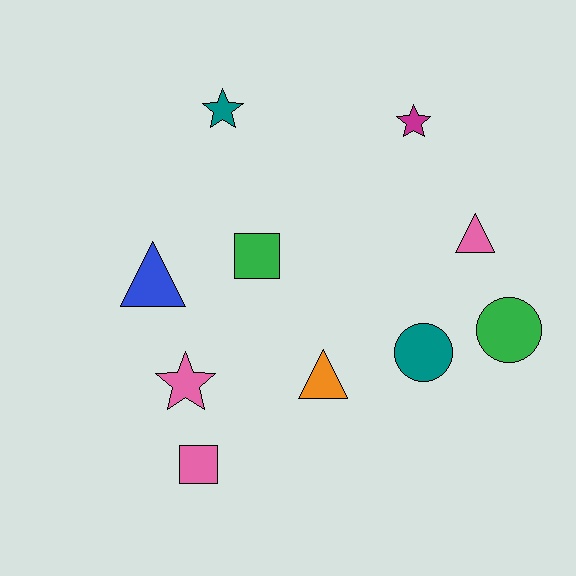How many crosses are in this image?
There are no crosses.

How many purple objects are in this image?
There are no purple objects.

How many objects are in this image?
There are 10 objects.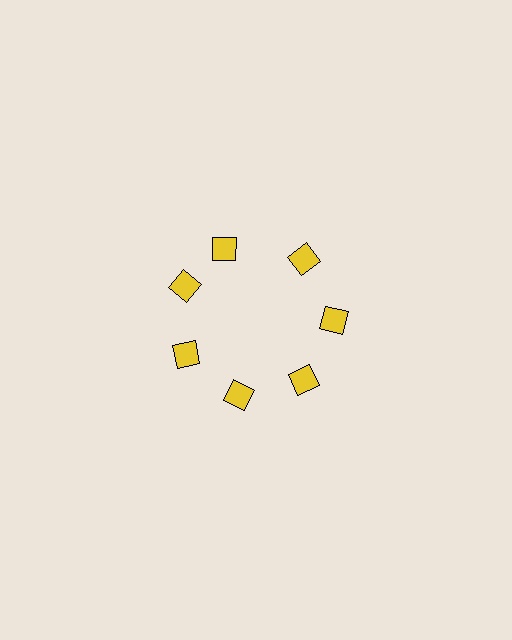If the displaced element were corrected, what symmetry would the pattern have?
It would have 7-fold rotational symmetry — the pattern would map onto itself every 51 degrees.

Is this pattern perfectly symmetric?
No. The 7 yellow squares are arranged in a ring, but one element near the 12 o'clock position is rotated out of alignment along the ring, breaking the 7-fold rotational symmetry.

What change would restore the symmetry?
The symmetry would be restored by rotating it back into even spacing with its neighbors so that all 7 squares sit at equal angles and equal distance from the center.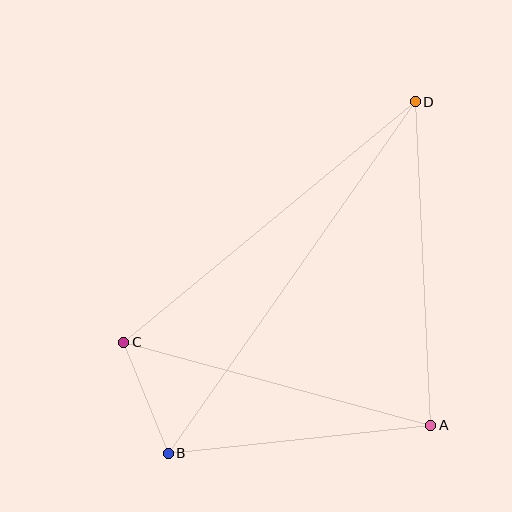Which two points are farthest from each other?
Points B and D are farthest from each other.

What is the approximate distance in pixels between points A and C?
The distance between A and C is approximately 318 pixels.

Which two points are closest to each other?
Points B and C are closest to each other.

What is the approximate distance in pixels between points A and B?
The distance between A and B is approximately 264 pixels.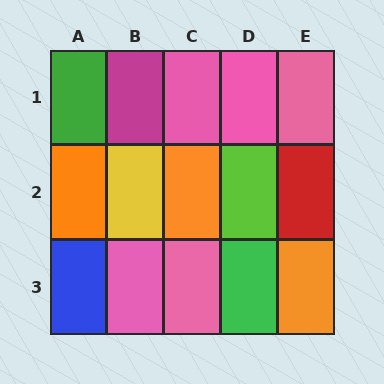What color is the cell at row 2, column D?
Lime.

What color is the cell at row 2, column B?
Yellow.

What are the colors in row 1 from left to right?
Green, magenta, pink, pink, pink.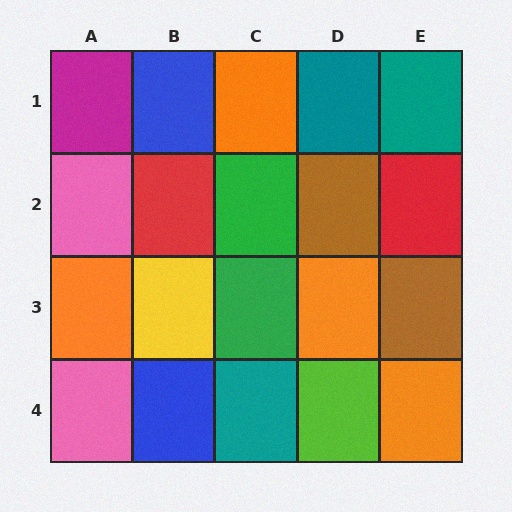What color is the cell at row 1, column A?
Magenta.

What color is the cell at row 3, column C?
Green.